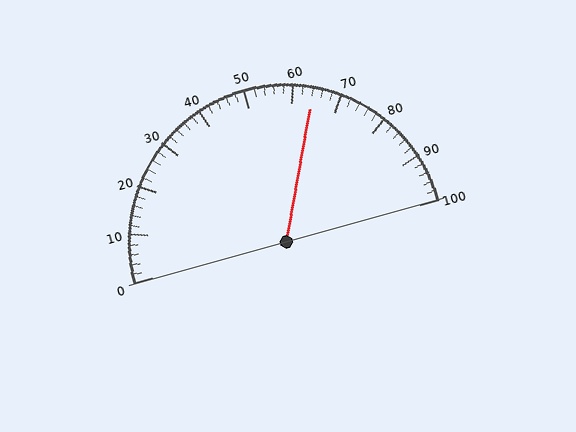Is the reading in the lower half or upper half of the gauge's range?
The reading is in the upper half of the range (0 to 100).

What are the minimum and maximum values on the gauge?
The gauge ranges from 0 to 100.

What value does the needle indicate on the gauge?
The needle indicates approximately 64.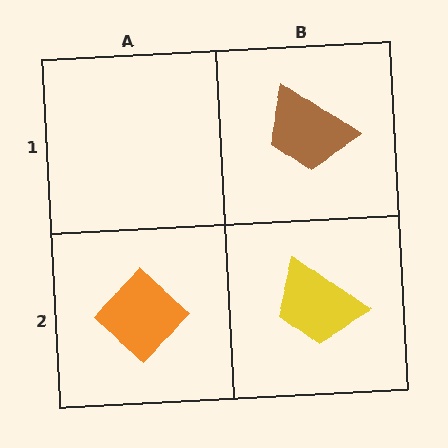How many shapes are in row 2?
2 shapes.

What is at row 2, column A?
An orange diamond.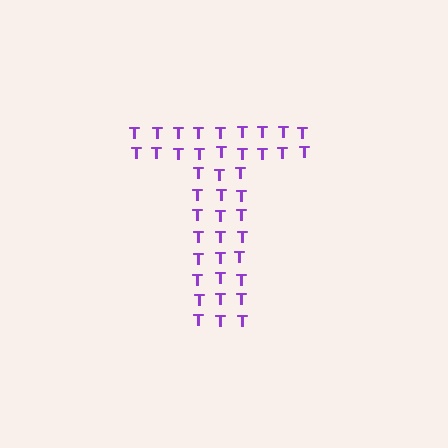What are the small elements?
The small elements are letter T's.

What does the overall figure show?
The overall figure shows the letter T.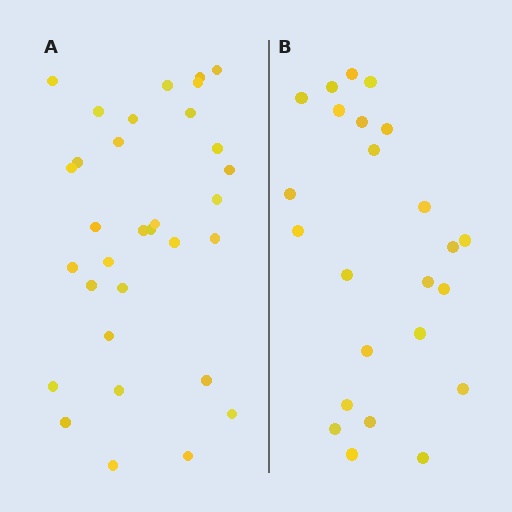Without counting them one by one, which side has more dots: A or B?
Region A (the left region) has more dots.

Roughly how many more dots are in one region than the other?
Region A has roughly 8 or so more dots than region B.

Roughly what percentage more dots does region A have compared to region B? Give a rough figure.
About 35% more.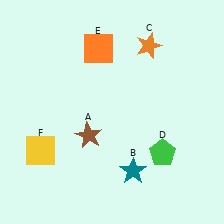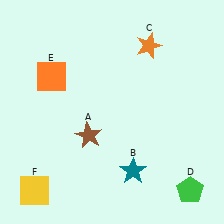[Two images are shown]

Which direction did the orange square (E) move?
The orange square (E) moved left.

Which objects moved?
The objects that moved are: the green pentagon (D), the orange square (E), the yellow square (F).